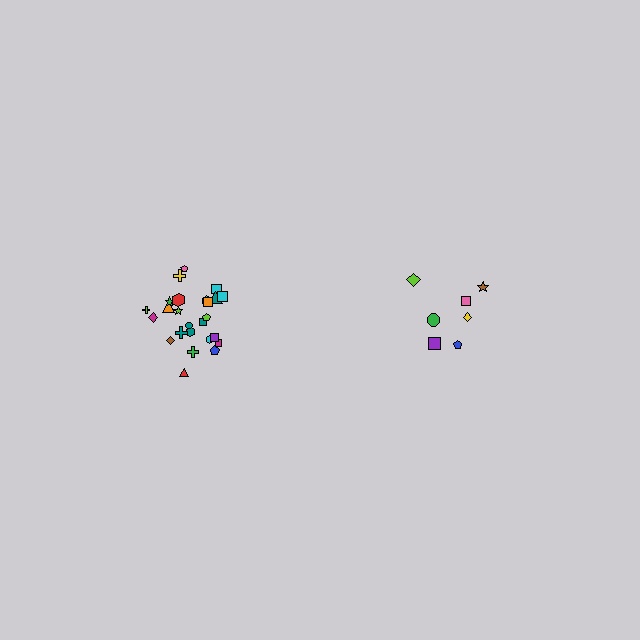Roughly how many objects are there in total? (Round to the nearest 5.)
Roughly 30 objects in total.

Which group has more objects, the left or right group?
The left group.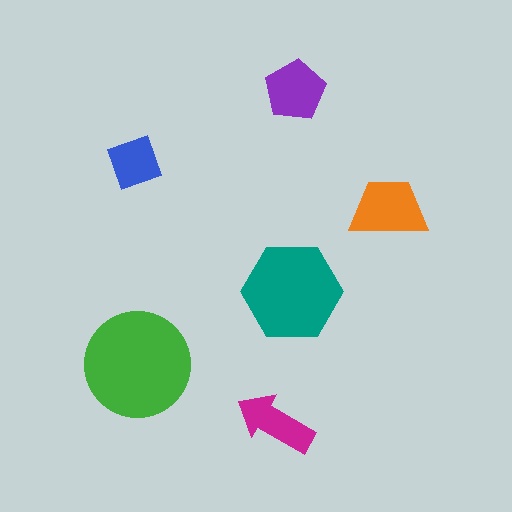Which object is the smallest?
The blue diamond.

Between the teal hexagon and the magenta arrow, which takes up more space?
The teal hexagon.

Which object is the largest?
The green circle.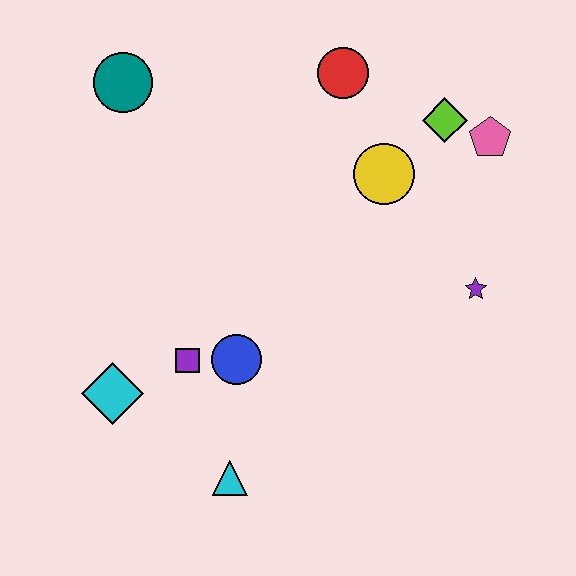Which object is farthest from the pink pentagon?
The cyan diamond is farthest from the pink pentagon.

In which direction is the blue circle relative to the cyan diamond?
The blue circle is to the right of the cyan diamond.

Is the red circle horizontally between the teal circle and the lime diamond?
Yes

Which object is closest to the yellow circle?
The lime diamond is closest to the yellow circle.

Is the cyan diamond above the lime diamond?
No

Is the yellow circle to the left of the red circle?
No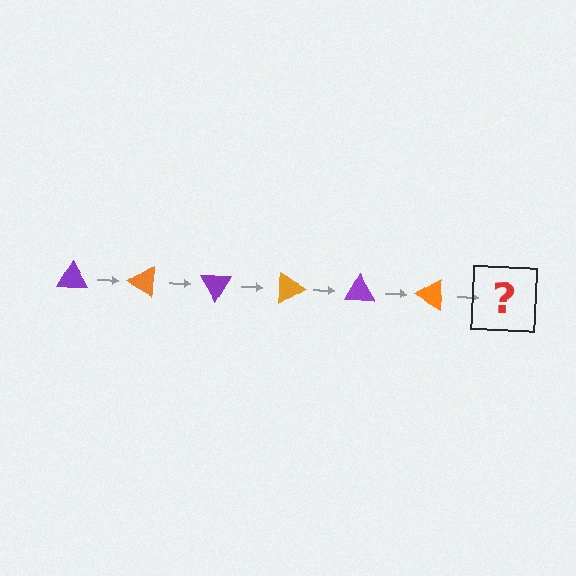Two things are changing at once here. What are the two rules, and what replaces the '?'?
The two rules are that it rotates 30 degrees each step and the color cycles through purple and orange. The '?' should be a purple triangle, rotated 180 degrees from the start.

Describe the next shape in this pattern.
It should be a purple triangle, rotated 180 degrees from the start.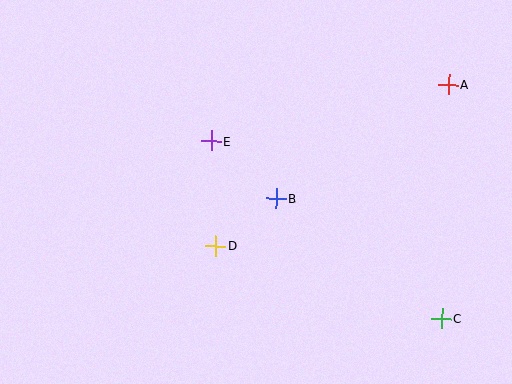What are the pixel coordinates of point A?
Point A is at (449, 85).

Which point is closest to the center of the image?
Point B at (276, 199) is closest to the center.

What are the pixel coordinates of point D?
Point D is at (216, 246).